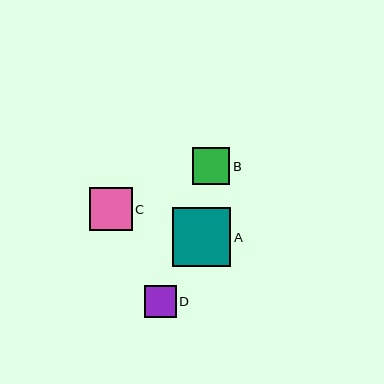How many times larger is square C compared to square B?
Square C is approximately 1.2 times the size of square B.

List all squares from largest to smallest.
From largest to smallest: A, C, B, D.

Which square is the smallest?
Square D is the smallest with a size of approximately 32 pixels.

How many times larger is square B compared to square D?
Square B is approximately 1.2 times the size of square D.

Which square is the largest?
Square A is the largest with a size of approximately 59 pixels.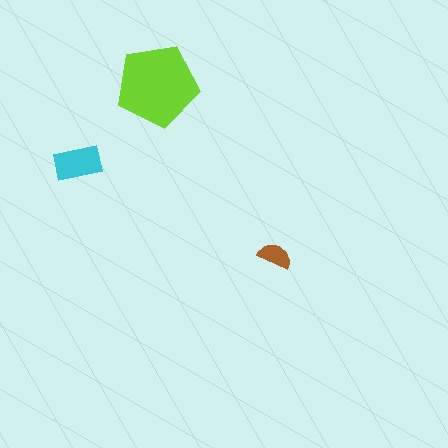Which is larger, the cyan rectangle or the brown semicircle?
The cyan rectangle.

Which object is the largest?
The lime pentagon.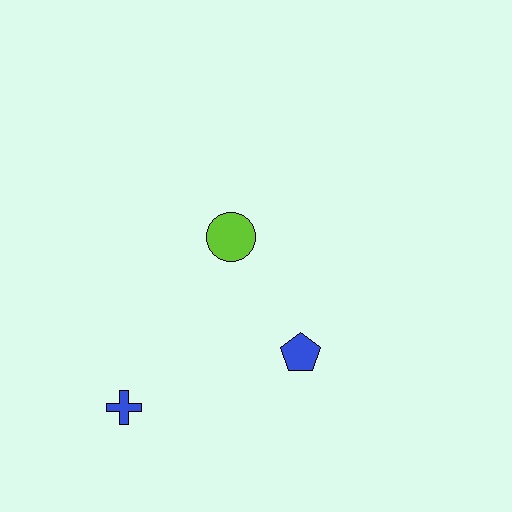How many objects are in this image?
There are 3 objects.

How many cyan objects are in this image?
There are no cyan objects.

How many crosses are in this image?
There is 1 cross.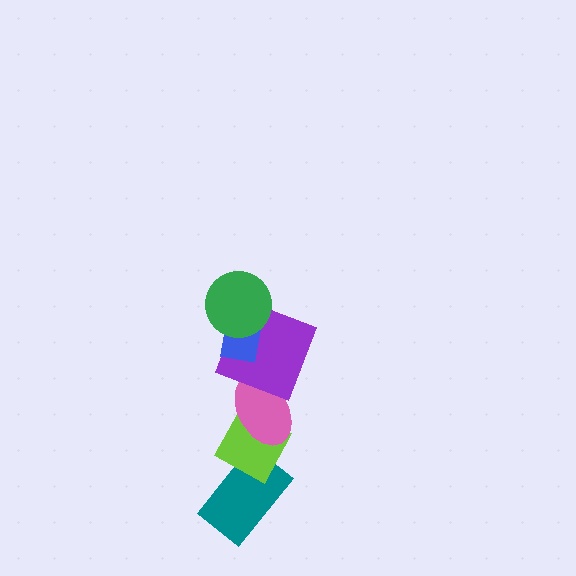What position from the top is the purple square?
The purple square is 3rd from the top.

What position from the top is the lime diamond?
The lime diamond is 5th from the top.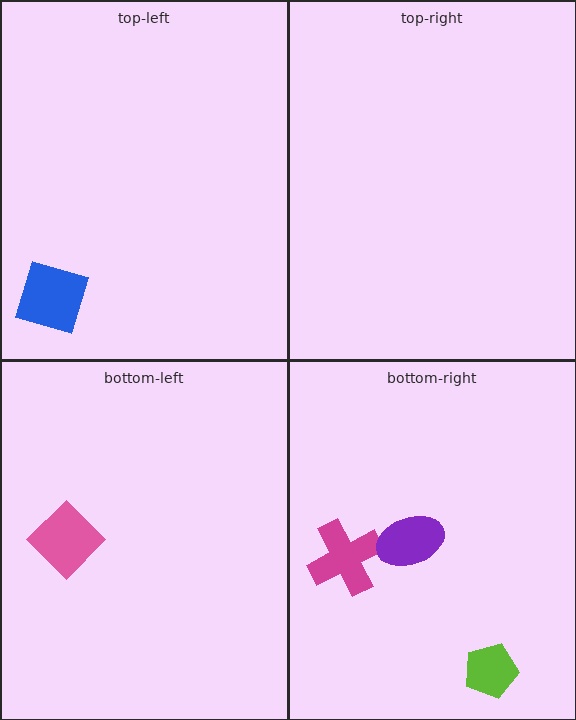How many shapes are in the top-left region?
1.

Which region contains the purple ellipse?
The bottom-right region.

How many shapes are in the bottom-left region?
1.